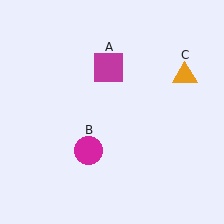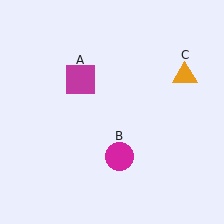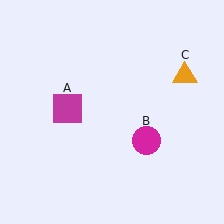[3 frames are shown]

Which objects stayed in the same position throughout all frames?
Orange triangle (object C) remained stationary.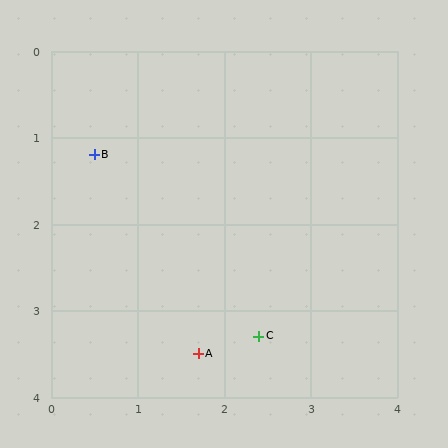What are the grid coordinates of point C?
Point C is at approximately (2.4, 3.3).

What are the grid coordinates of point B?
Point B is at approximately (0.5, 1.2).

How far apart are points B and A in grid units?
Points B and A are about 2.6 grid units apart.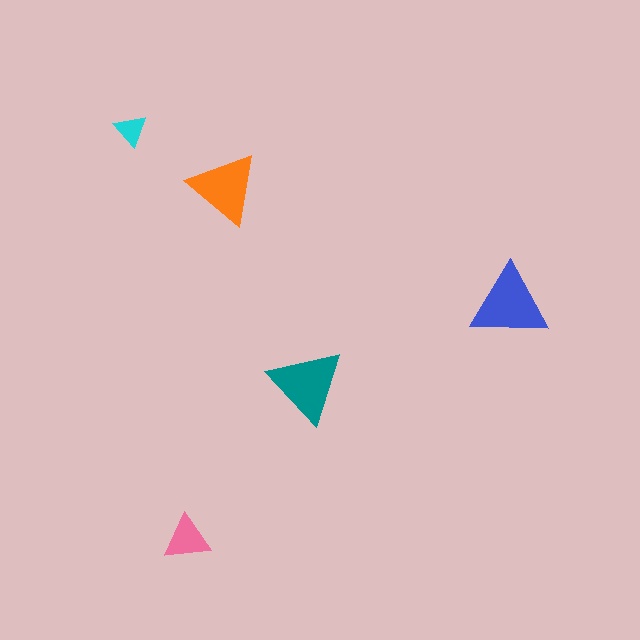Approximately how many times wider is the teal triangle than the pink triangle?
About 1.5 times wider.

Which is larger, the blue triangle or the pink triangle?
The blue one.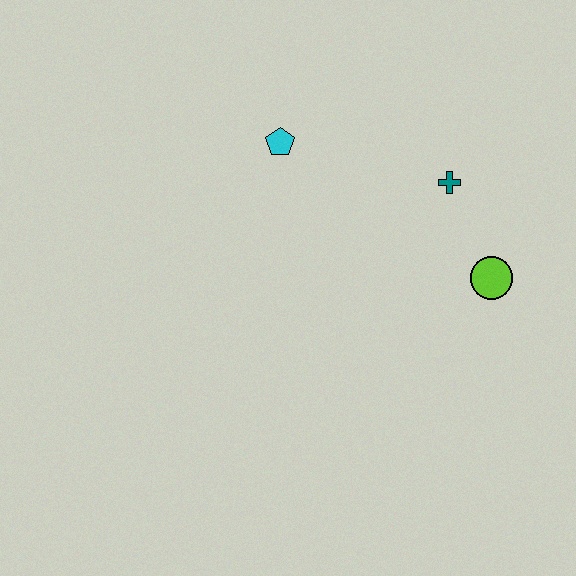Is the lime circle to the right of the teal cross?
Yes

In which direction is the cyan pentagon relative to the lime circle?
The cyan pentagon is to the left of the lime circle.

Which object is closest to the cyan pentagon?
The teal cross is closest to the cyan pentagon.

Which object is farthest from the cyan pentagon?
The lime circle is farthest from the cyan pentagon.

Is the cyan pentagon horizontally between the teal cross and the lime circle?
No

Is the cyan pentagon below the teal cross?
No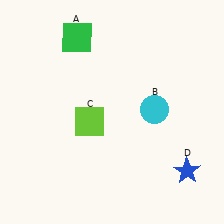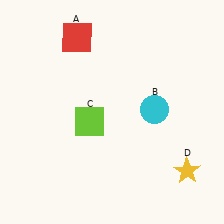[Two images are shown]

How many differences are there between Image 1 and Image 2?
There are 2 differences between the two images.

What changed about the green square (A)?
In Image 1, A is green. In Image 2, it changed to red.